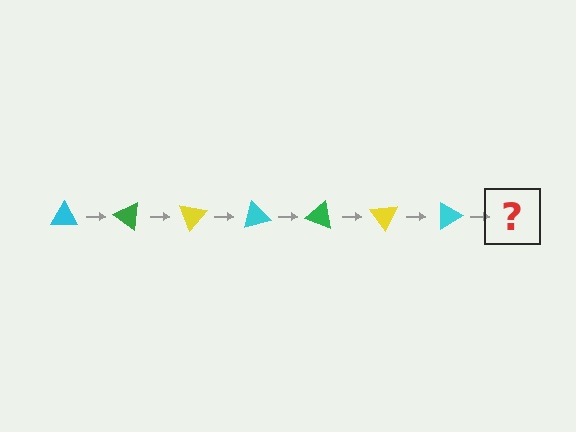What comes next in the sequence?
The next element should be a green triangle, rotated 245 degrees from the start.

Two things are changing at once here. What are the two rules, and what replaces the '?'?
The two rules are that it rotates 35 degrees each step and the color cycles through cyan, green, and yellow. The '?' should be a green triangle, rotated 245 degrees from the start.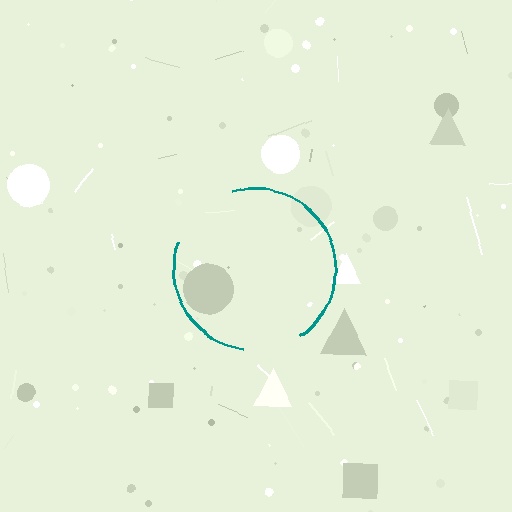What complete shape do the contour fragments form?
The contour fragments form a circle.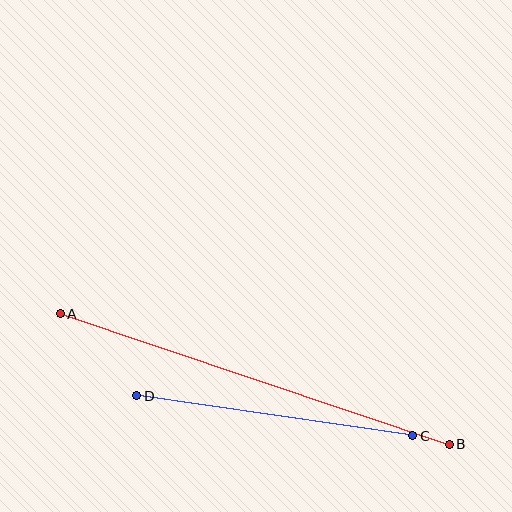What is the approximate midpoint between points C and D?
The midpoint is at approximately (275, 416) pixels.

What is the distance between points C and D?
The distance is approximately 279 pixels.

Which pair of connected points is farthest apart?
Points A and B are farthest apart.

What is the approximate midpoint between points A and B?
The midpoint is at approximately (255, 379) pixels.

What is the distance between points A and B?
The distance is approximately 410 pixels.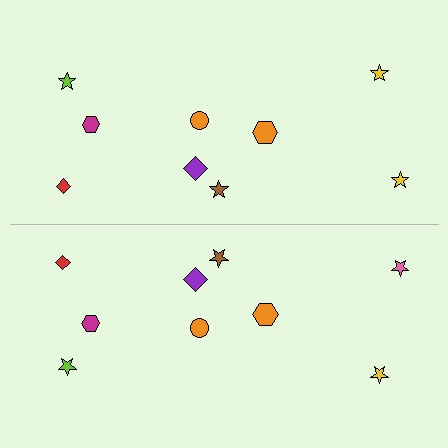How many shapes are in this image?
There are 18 shapes in this image.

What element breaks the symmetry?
The pink star on the bottom side breaks the symmetry — its mirror counterpart is yellow.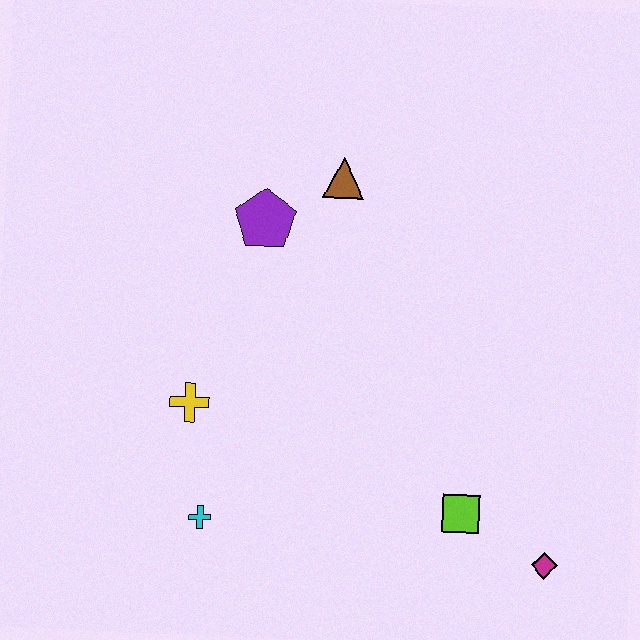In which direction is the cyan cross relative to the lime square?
The cyan cross is to the left of the lime square.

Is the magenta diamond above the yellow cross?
No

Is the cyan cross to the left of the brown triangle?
Yes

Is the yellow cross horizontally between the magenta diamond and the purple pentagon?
No